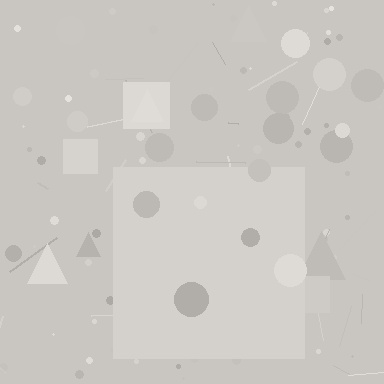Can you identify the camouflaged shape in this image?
The camouflaged shape is a square.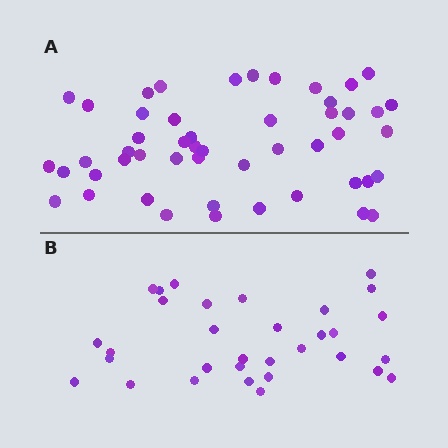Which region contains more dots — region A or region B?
Region A (the top region) has more dots.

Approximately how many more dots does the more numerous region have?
Region A has approximately 20 more dots than region B.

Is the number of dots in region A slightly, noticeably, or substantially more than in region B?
Region A has substantially more. The ratio is roughly 1.6 to 1.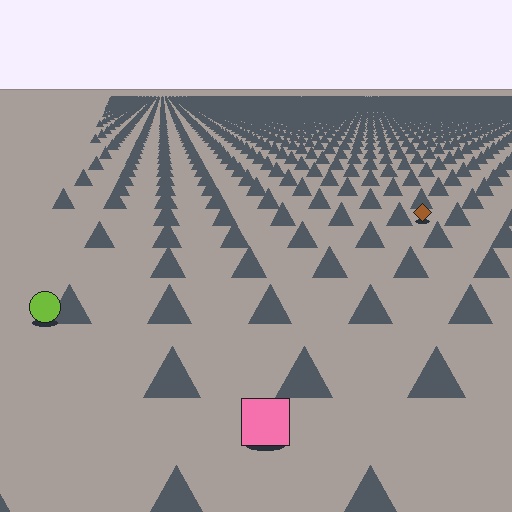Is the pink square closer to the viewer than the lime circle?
Yes. The pink square is closer — you can tell from the texture gradient: the ground texture is coarser near it.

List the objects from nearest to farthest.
From nearest to farthest: the pink square, the lime circle, the brown diamond.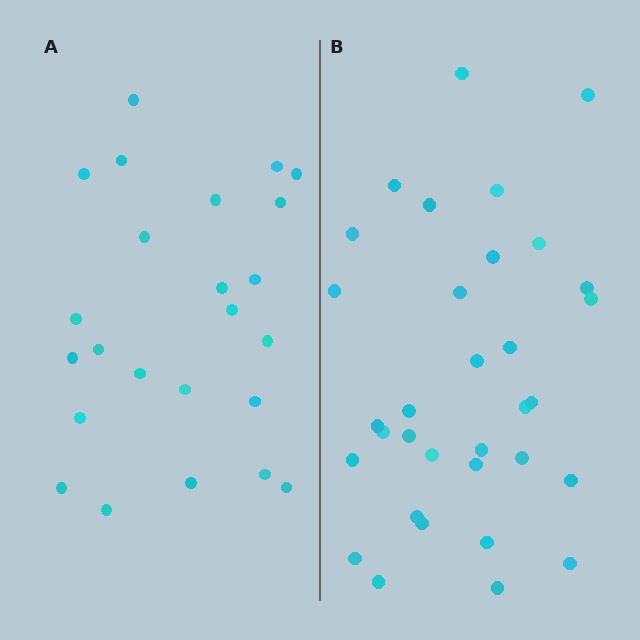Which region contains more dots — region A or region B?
Region B (the right region) has more dots.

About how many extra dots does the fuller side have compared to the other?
Region B has roughly 8 or so more dots than region A.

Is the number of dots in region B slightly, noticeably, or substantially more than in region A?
Region B has noticeably more, but not dramatically so. The ratio is roughly 1.4 to 1.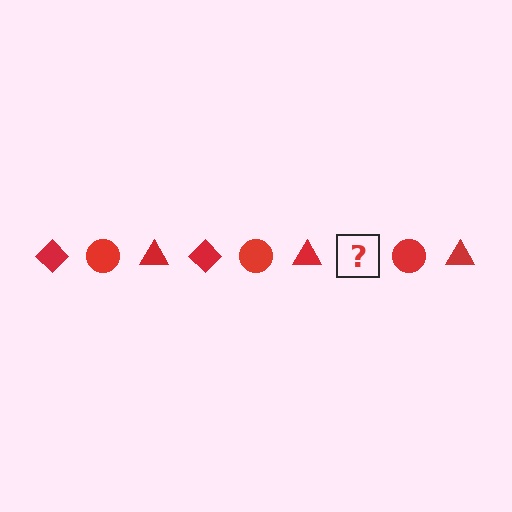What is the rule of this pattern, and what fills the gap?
The rule is that the pattern cycles through diamond, circle, triangle shapes in red. The gap should be filled with a red diamond.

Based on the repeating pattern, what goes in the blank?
The blank should be a red diamond.